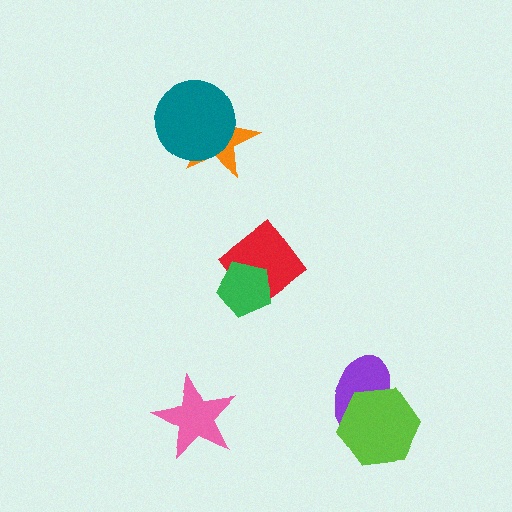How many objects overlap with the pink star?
0 objects overlap with the pink star.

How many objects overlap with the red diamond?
1 object overlaps with the red diamond.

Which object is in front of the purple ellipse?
The lime hexagon is in front of the purple ellipse.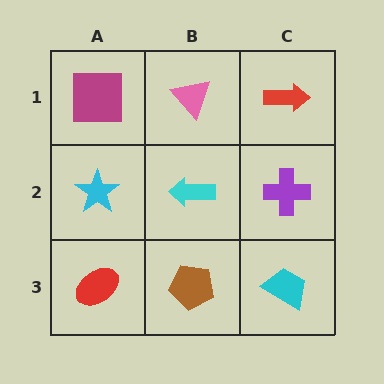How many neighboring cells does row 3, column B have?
3.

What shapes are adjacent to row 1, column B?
A cyan arrow (row 2, column B), a magenta square (row 1, column A), a red arrow (row 1, column C).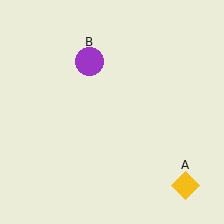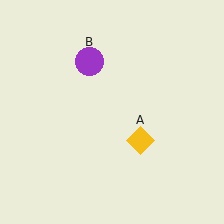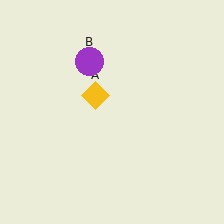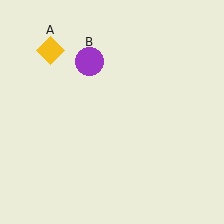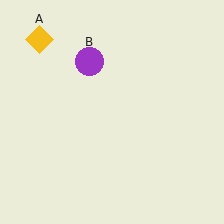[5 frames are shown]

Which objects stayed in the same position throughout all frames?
Purple circle (object B) remained stationary.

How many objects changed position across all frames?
1 object changed position: yellow diamond (object A).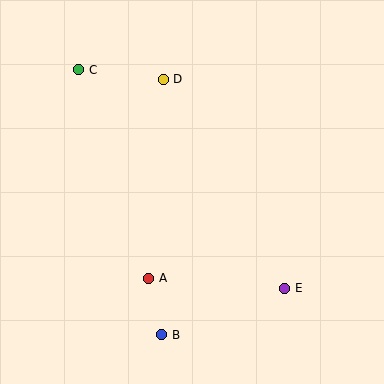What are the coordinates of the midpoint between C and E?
The midpoint between C and E is at (182, 179).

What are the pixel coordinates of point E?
Point E is at (285, 288).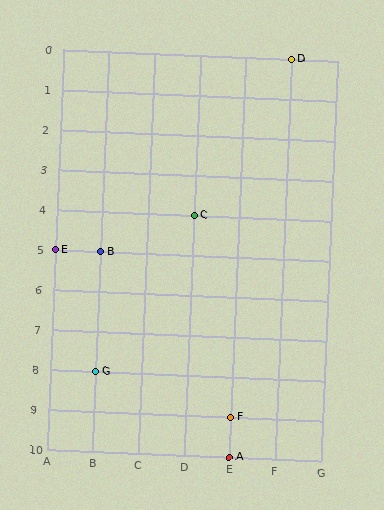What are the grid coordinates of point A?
Point A is at grid coordinates (E, 10).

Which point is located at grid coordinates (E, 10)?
Point A is at (E, 10).